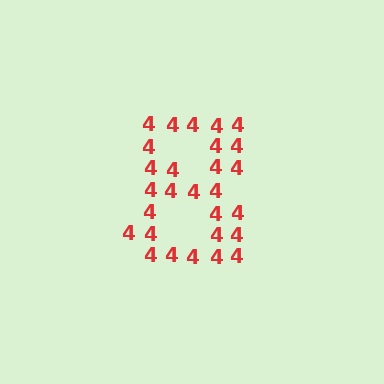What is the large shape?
The large shape is the digit 8.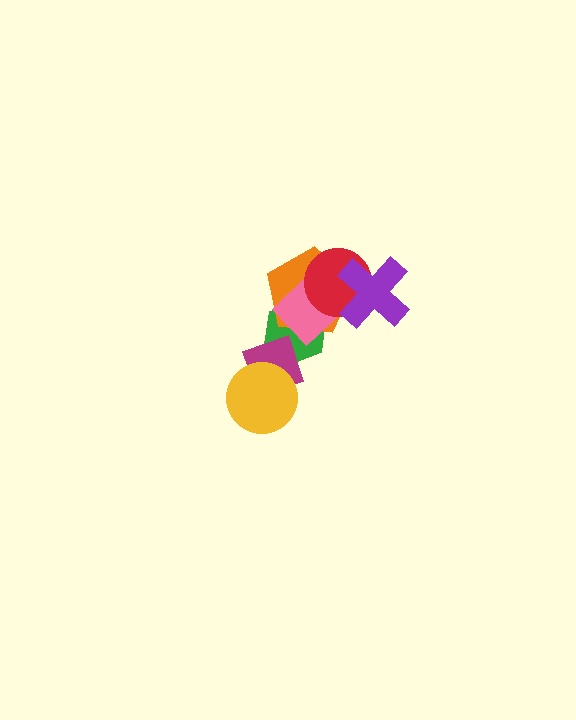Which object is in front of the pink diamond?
The red circle is in front of the pink diamond.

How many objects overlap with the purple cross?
2 objects overlap with the purple cross.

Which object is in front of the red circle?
The purple cross is in front of the red circle.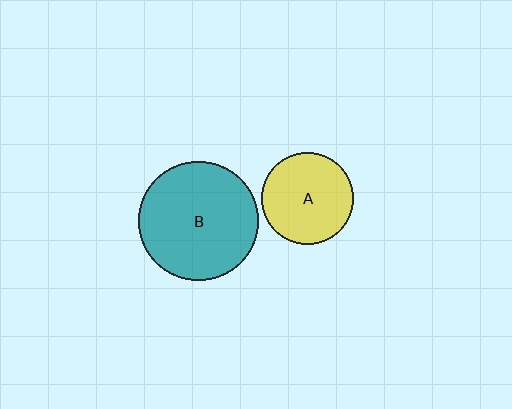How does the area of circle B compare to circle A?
Approximately 1.7 times.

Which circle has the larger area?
Circle B (teal).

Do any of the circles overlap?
No, none of the circles overlap.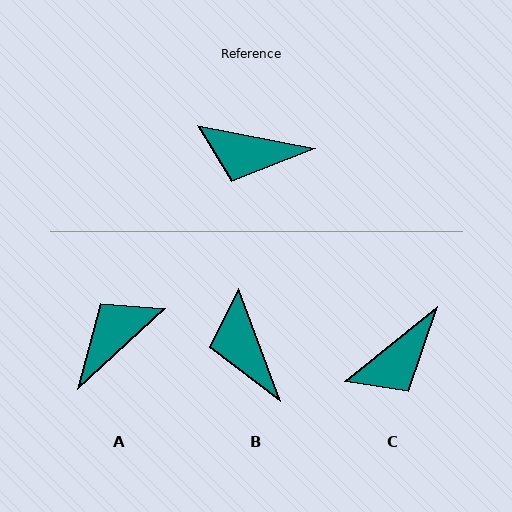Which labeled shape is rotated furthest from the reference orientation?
A, about 126 degrees away.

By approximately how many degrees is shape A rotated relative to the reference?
Approximately 126 degrees clockwise.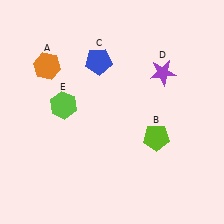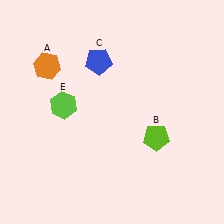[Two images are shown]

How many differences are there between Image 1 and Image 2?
There is 1 difference between the two images.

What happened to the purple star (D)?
The purple star (D) was removed in Image 2. It was in the top-right area of Image 1.